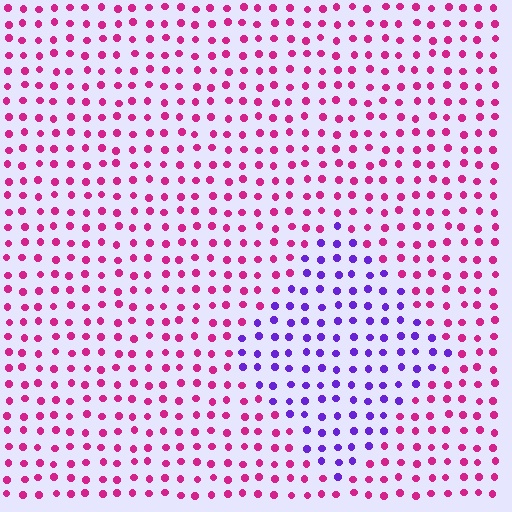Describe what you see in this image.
The image is filled with small magenta elements in a uniform arrangement. A diamond-shaped region is visible where the elements are tinted to a slightly different hue, forming a subtle color boundary.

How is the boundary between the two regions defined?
The boundary is defined purely by a slight shift in hue (about 60 degrees). Spacing, size, and orientation are identical on both sides.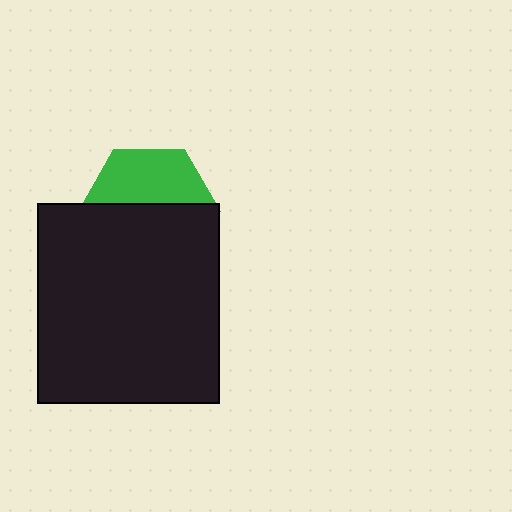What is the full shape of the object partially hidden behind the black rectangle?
The partially hidden object is a green hexagon.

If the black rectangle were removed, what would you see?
You would see the complete green hexagon.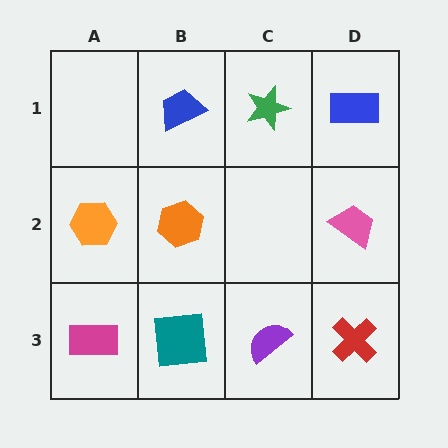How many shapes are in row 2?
3 shapes.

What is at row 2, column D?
A pink trapezoid.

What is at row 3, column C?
A purple semicircle.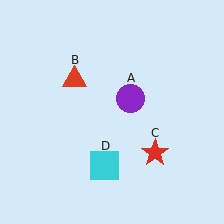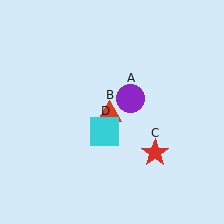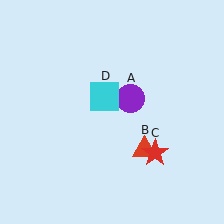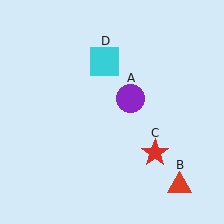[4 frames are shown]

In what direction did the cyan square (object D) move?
The cyan square (object D) moved up.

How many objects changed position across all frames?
2 objects changed position: red triangle (object B), cyan square (object D).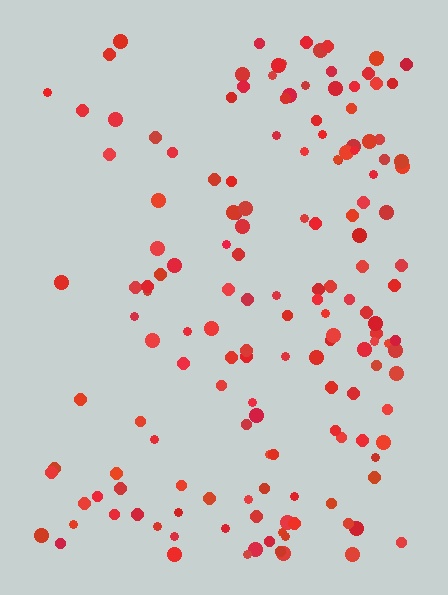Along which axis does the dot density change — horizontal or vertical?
Horizontal.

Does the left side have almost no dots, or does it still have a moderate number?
Still a moderate number, just noticeably fewer than the right.